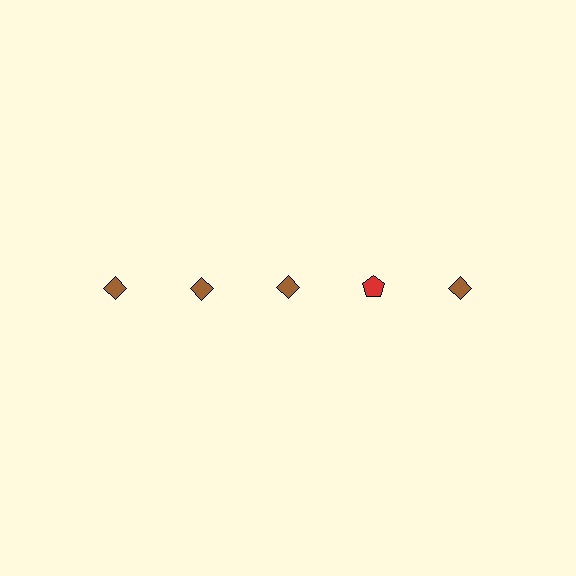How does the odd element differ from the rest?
It differs in both color (red instead of brown) and shape (pentagon instead of diamond).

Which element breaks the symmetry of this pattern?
The red pentagon in the top row, second from right column breaks the symmetry. All other shapes are brown diamonds.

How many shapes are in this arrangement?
There are 5 shapes arranged in a grid pattern.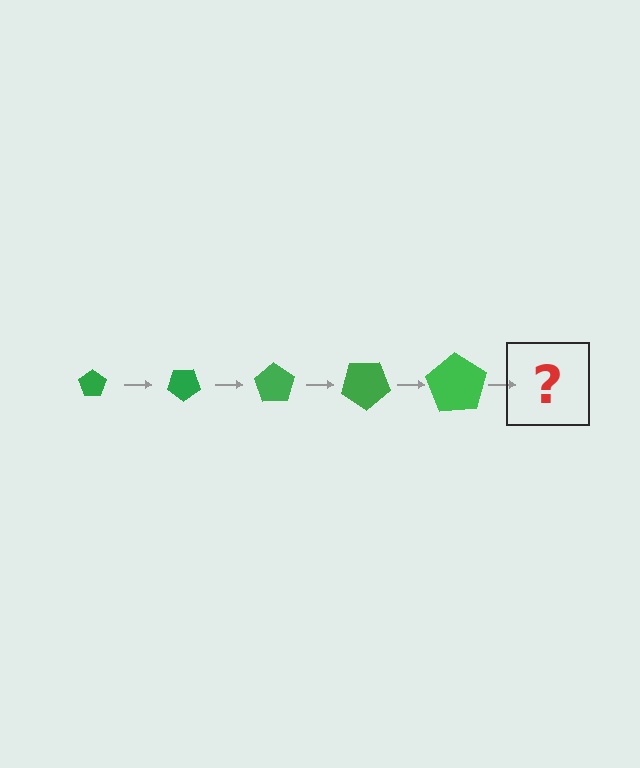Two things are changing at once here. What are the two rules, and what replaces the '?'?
The two rules are that the pentagon grows larger each step and it rotates 35 degrees each step. The '?' should be a pentagon, larger than the previous one and rotated 175 degrees from the start.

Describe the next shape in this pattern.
It should be a pentagon, larger than the previous one and rotated 175 degrees from the start.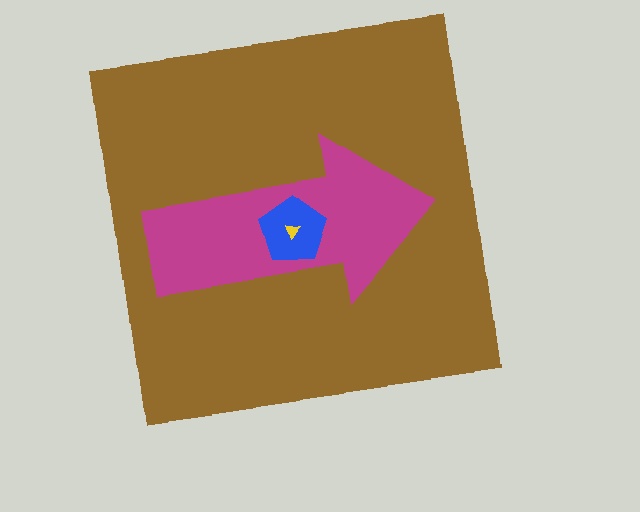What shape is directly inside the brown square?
The magenta arrow.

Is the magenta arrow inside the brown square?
Yes.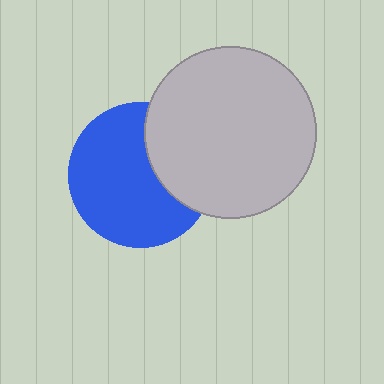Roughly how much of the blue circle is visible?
Most of it is visible (roughly 69%).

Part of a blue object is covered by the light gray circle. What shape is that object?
It is a circle.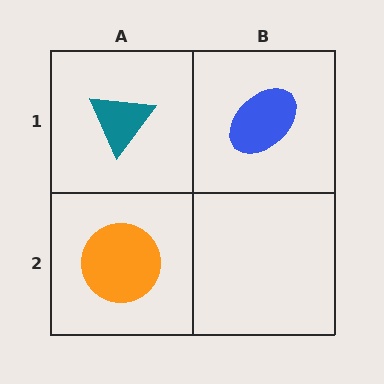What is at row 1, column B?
A blue ellipse.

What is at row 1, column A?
A teal triangle.